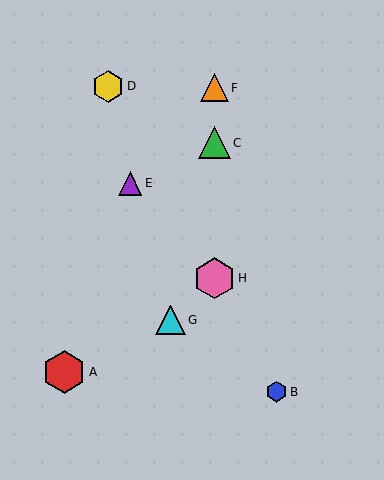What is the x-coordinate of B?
Object B is at x≈277.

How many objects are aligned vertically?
3 objects (C, F, H) are aligned vertically.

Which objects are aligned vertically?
Objects C, F, H are aligned vertically.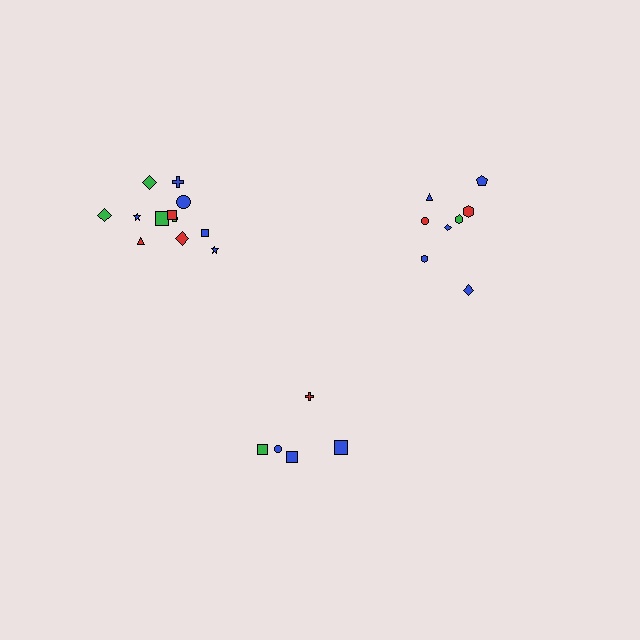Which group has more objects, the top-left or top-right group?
The top-left group.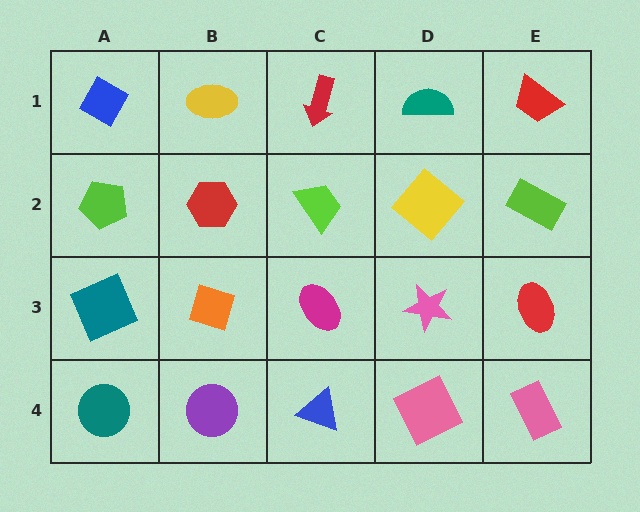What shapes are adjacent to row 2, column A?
A blue diamond (row 1, column A), a teal square (row 3, column A), a red hexagon (row 2, column B).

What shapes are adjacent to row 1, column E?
A lime rectangle (row 2, column E), a teal semicircle (row 1, column D).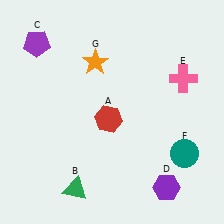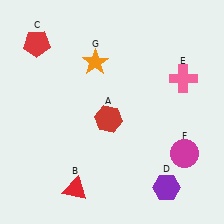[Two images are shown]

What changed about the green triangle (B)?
In Image 1, B is green. In Image 2, it changed to red.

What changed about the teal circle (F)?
In Image 1, F is teal. In Image 2, it changed to magenta.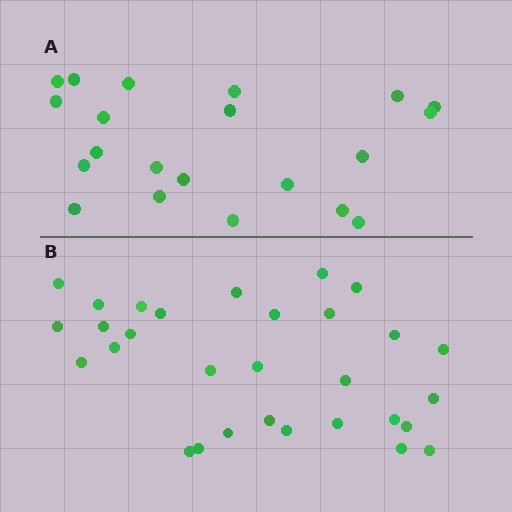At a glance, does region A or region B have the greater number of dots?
Region B (the bottom region) has more dots.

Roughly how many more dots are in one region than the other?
Region B has roughly 8 or so more dots than region A.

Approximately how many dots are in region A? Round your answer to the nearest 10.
About 20 dots. (The exact count is 21, which rounds to 20.)